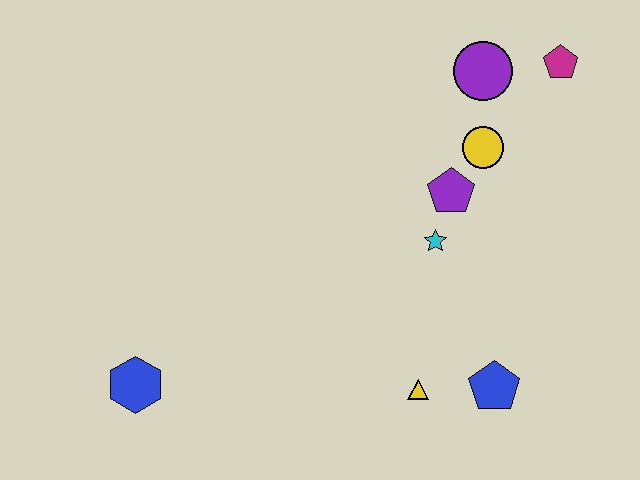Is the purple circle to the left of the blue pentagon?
Yes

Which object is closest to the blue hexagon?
The yellow triangle is closest to the blue hexagon.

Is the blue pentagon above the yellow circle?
No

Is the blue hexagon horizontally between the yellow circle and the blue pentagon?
No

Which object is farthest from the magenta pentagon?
The blue hexagon is farthest from the magenta pentagon.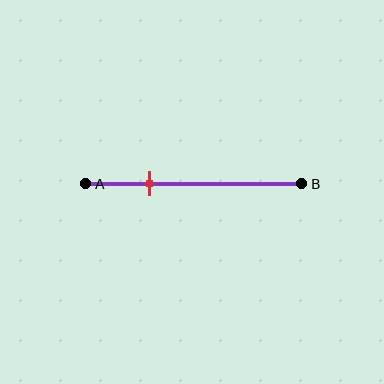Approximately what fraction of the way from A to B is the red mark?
The red mark is approximately 30% of the way from A to B.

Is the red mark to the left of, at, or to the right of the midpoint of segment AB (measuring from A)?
The red mark is to the left of the midpoint of segment AB.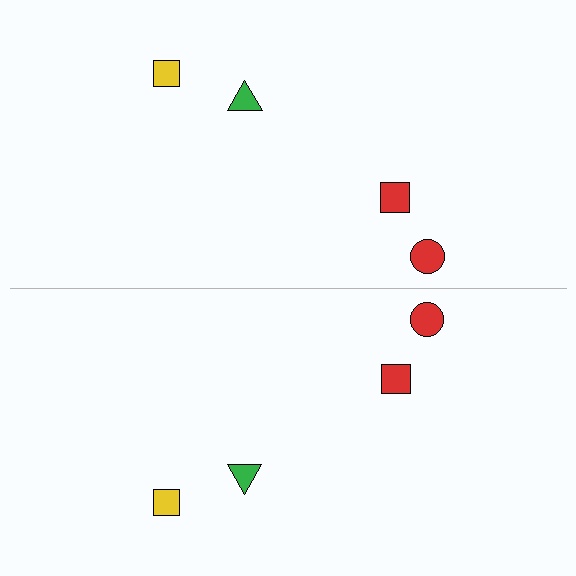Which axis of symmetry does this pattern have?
The pattern has a horizontal axis of symmetry running through the center of the image.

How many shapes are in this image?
There are 8 shapes in this image.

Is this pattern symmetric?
Yes, this pattern has bilateral (reflection) symmetry.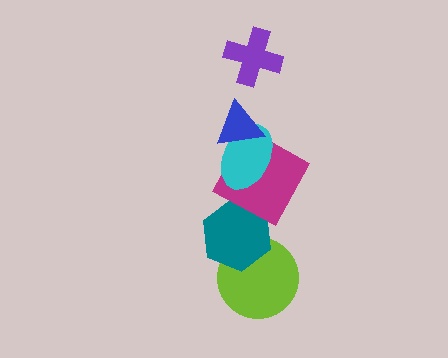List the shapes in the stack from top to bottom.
From top to bottom: the purple cross, the blue triangle, the cyan ellipse, the magenta square, the teal hexagon, the lime circle.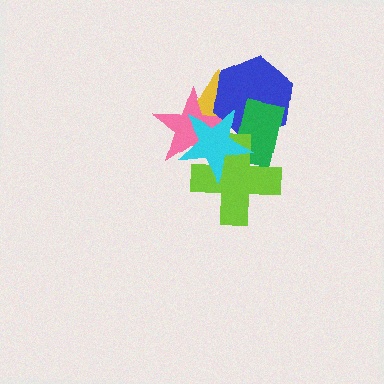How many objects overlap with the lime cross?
3 objects overlap with the lime cross.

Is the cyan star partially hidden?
No, no other shape covers it.